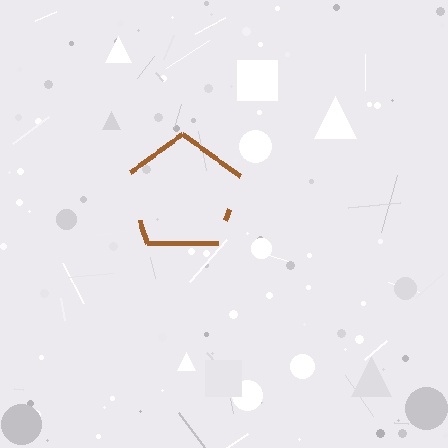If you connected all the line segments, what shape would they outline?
They would outline a pentagon.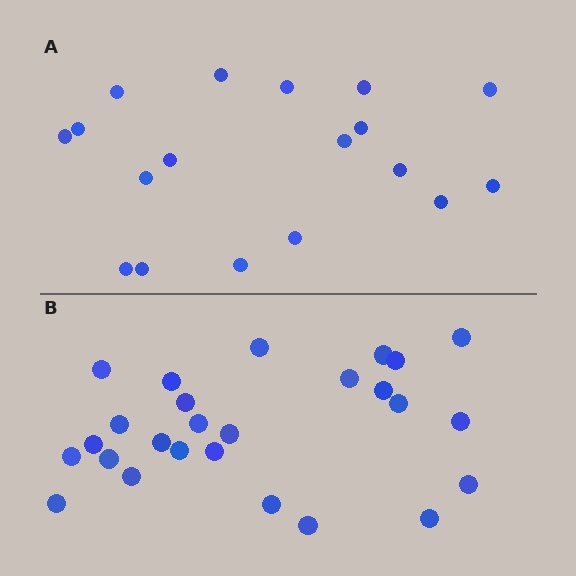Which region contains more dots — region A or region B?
Region B (the bottom region) has more dots.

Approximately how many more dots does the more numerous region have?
Region B has roughly 8 or so more dots than region A.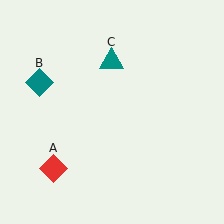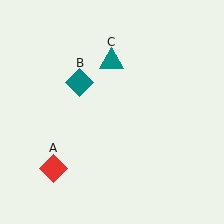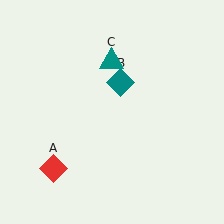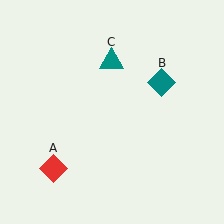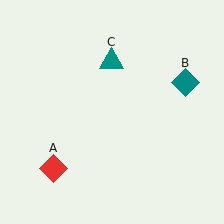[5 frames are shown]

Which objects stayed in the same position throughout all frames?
Red diamond (object A) and teal triangle (object C) remained stationary.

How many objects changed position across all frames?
1 object changed position: teal diamond (object B).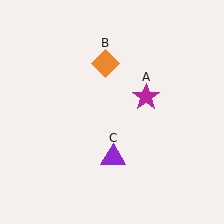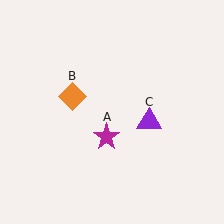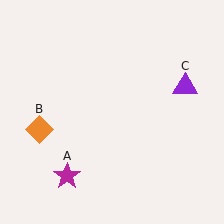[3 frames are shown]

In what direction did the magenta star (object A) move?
The magenta star (object A) moved down and to the left.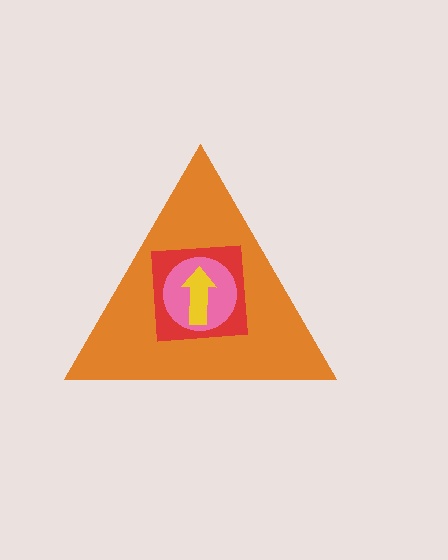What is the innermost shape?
The yellow arrow.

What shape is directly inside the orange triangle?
The red square.